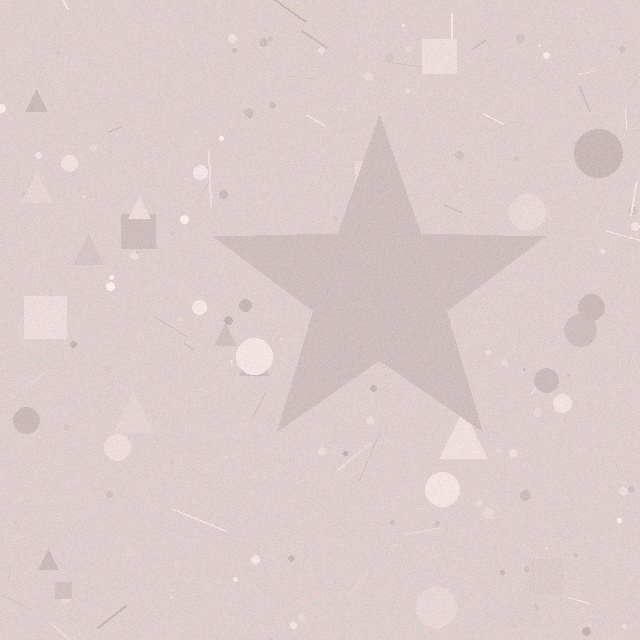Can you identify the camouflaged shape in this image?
The camouflaged shape is a star.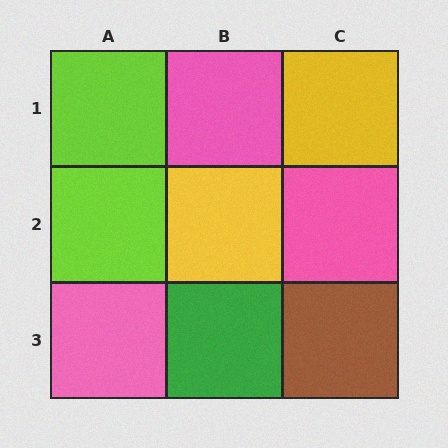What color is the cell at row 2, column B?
Yellow.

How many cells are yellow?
2 cells are yellow.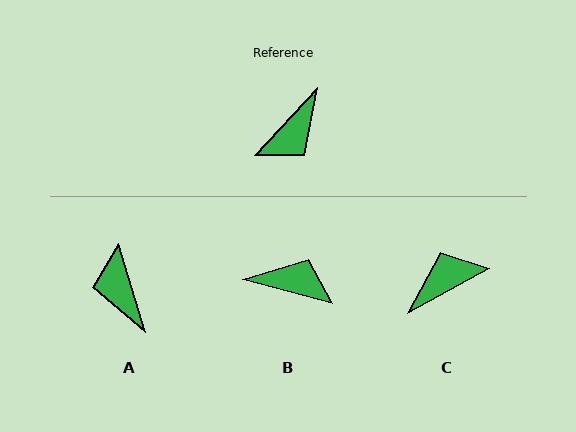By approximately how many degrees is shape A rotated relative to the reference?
Approximately 120 degrees clockwise.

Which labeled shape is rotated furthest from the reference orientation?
C, about 162 degrees away.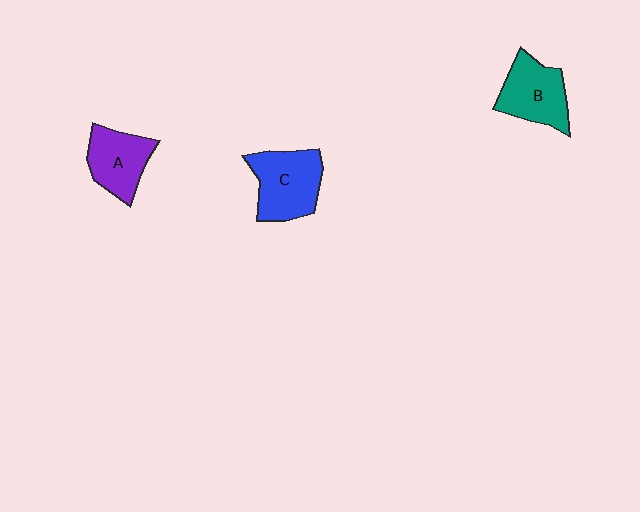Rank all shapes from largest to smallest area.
From largest to smallest: C (blue), B (teal), A (purple).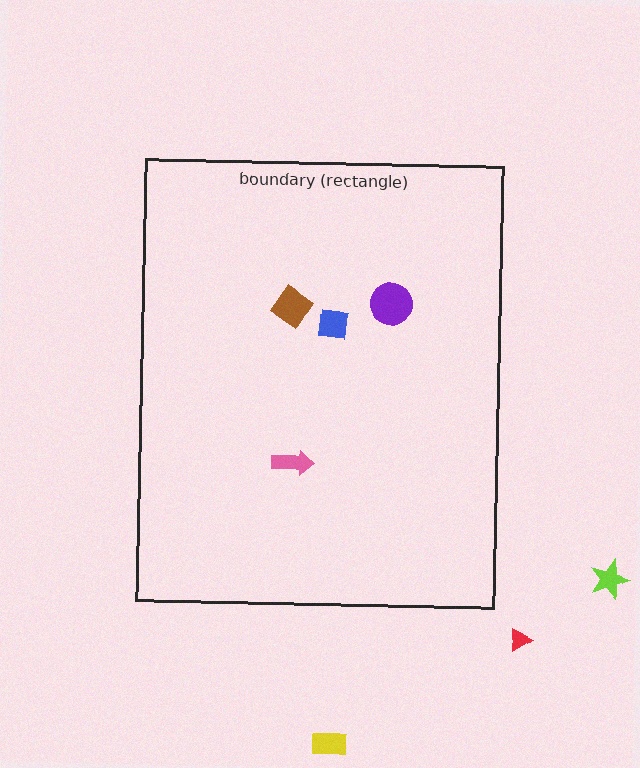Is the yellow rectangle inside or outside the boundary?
Outside.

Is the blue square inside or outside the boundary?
Inside.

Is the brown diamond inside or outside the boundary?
Inside.